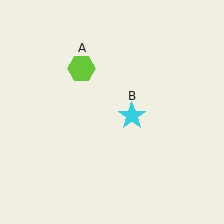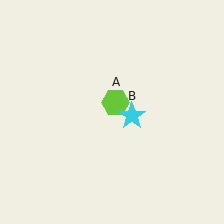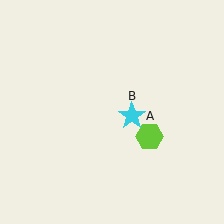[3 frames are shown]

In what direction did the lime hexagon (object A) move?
The lime hexagon (object A) moved down and to the right.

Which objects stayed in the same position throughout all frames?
Cyan star (object B) remained stationary.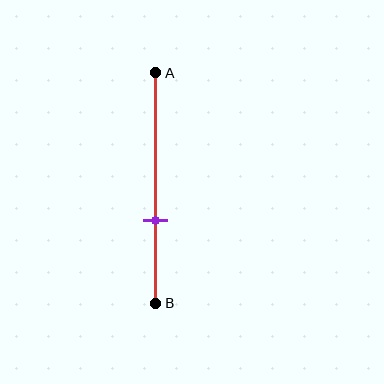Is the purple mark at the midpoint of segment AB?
No, the mark is at about 65% from A, not at the 50% midpoint.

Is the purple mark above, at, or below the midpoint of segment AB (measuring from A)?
The purple mark is below the midpoint of segment AB.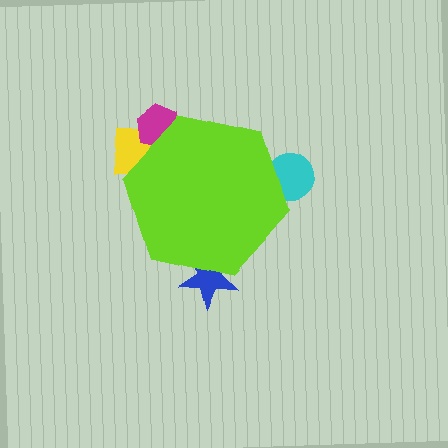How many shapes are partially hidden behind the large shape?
4 shapes are partially hidden.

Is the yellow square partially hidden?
Yes, the yellow square is partially hidden behind the lime hexagon.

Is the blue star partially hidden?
Yes, the blue star is partially hidden behind the lime hexagon.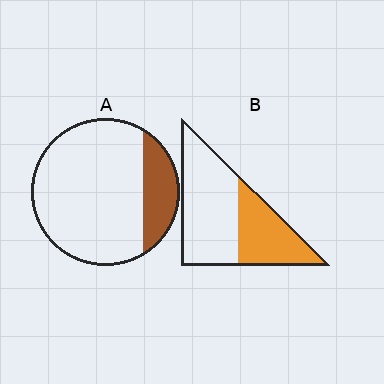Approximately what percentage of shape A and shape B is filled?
A is approximately 20% and B is approximately 40%.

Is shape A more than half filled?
No.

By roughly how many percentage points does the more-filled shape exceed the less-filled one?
By roughly 20 percentage points (B over A).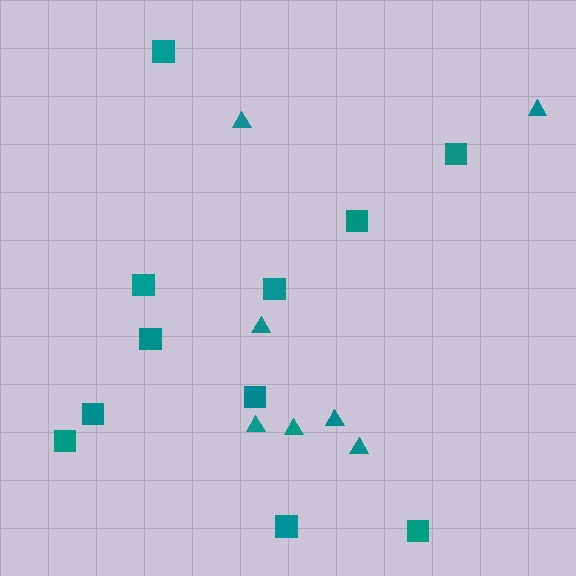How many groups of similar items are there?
There are 2 groups: one group of squares (11) and one group of triangles (7).